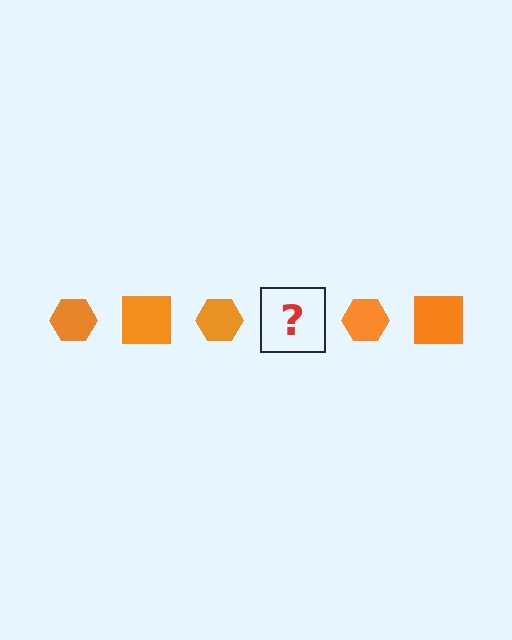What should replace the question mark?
The question mark should be replaced with an orange square.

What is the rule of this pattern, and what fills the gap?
The rule is that the pattern cycles through hexagon, square shapes in orange. The gap should be filled with an orange square.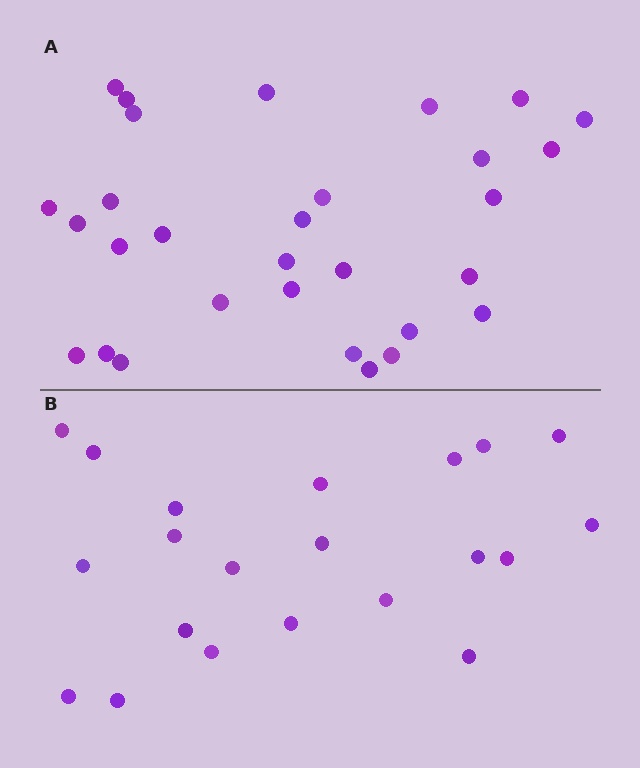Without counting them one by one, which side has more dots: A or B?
Region A (the top region) has more dots.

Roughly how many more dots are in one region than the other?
Region A has roughly 8 or so more dots than region B.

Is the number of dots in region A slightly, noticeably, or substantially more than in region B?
Region A has noticeably more, but not dramatically so. The ratio is roughly 1.4 to 1.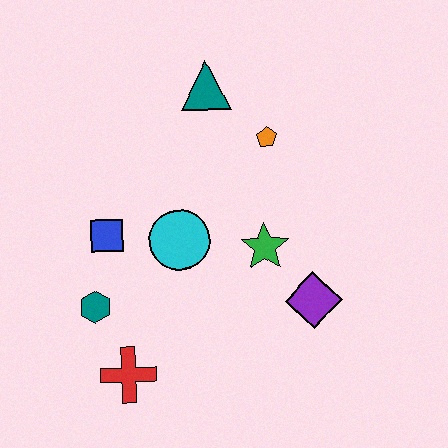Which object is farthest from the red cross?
The teal triangle is farthest from the red cross.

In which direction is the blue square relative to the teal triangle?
The blue square is below the teal triangle.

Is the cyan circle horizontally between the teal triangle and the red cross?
Yes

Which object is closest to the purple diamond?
The green star is closest to the purple diamond.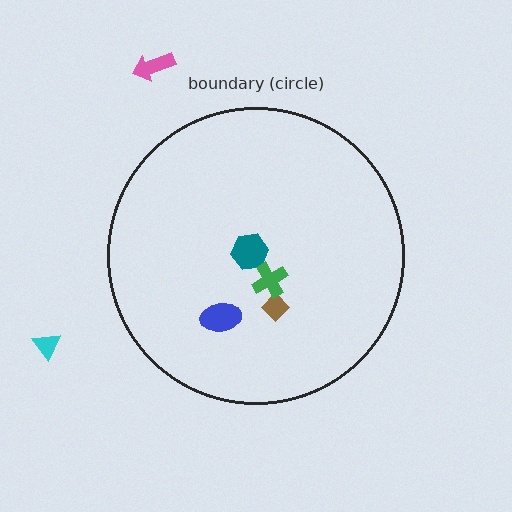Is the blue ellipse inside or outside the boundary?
Inside.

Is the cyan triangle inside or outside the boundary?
Outside.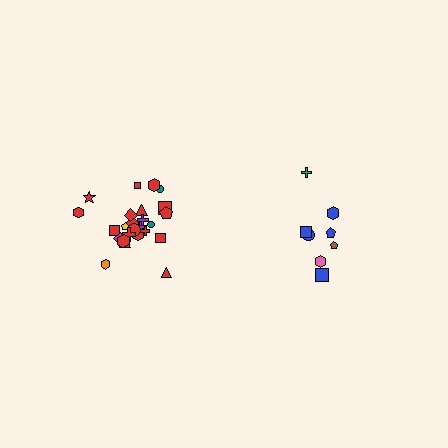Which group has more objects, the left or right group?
The left group.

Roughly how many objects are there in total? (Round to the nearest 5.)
Roughly 35 objects in total.